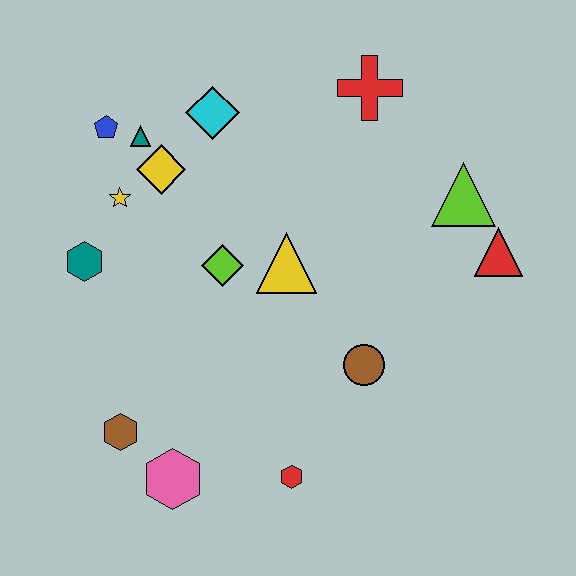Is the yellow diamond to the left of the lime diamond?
Yes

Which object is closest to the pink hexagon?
The brown hexagon is closest to the pink hexagon.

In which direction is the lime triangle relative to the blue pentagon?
The lime triangle is to the right of the blue pentagon.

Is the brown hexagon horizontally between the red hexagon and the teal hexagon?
Yes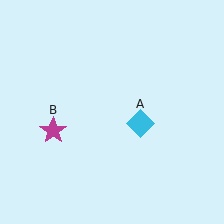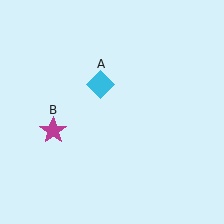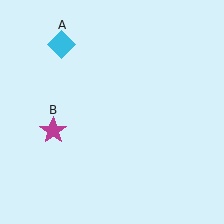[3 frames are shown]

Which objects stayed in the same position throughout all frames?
Magenta star (object B) remained stationary.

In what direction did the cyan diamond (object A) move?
The cyan diamond (object A) moved up and to the left.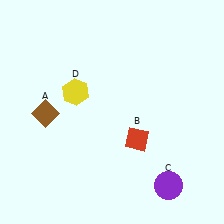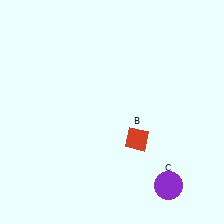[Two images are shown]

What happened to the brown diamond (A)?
The brown diamond (A) was removed in Image 2. It was in the bottom-left area of Image 1.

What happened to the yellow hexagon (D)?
The yellow hexagon (D) was removed in Image 2. It was in the top-left area of Image 1.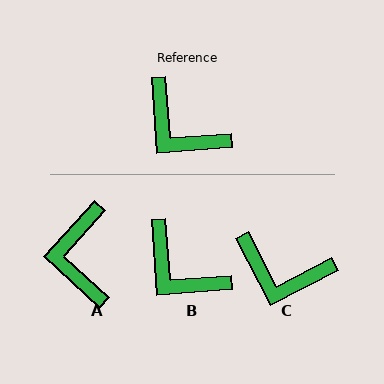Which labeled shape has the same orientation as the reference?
B.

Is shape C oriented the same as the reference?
No, it is off by about 24 degrees.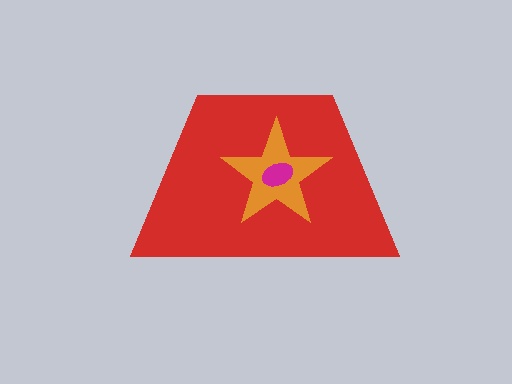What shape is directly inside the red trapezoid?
The orange star.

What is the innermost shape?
The magenta ellipse.